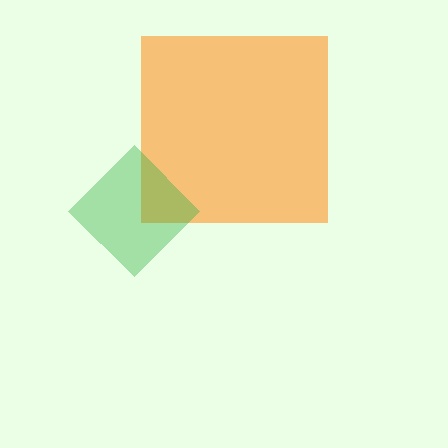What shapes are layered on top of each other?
The layered shapes are: an orange square, a green diamond.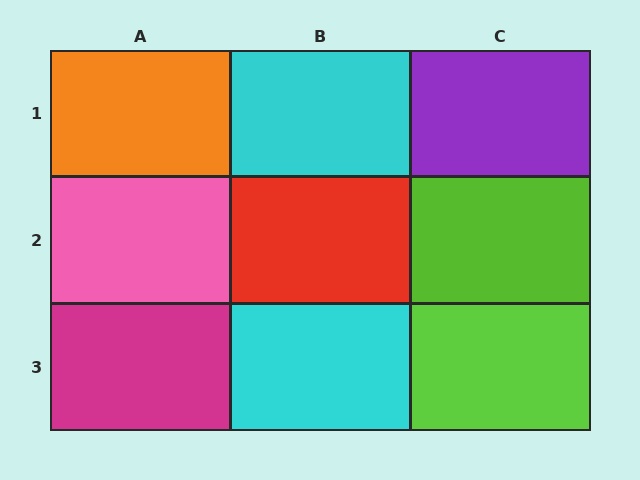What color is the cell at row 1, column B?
Cyan.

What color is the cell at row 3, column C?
Lime.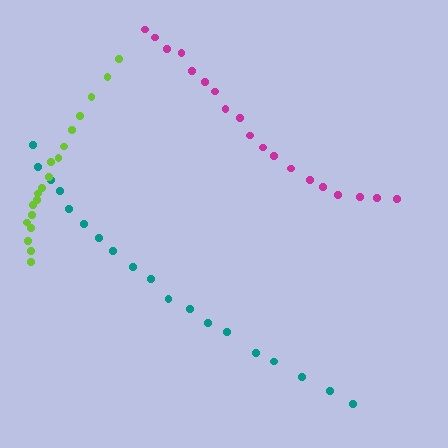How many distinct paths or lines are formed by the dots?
There are 3 distinct paths.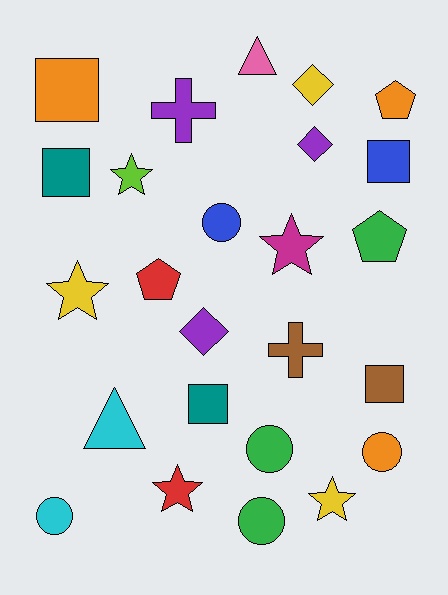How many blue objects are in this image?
There are 2 blue objects.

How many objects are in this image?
There are 25 objects.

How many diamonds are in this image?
There are 3 diamonds.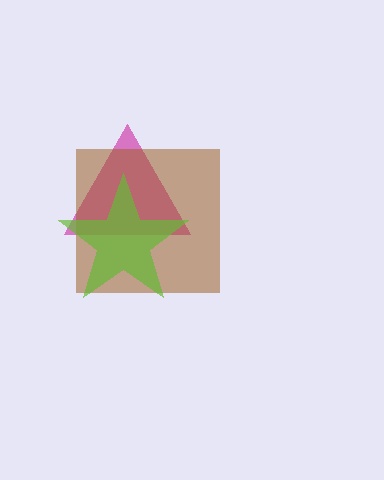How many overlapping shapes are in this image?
There are 3 overlapping shapes in the image.